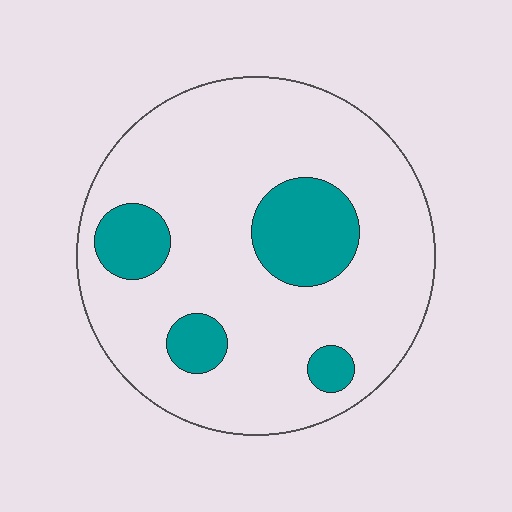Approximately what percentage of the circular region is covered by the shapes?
Approximately 20%.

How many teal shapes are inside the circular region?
4.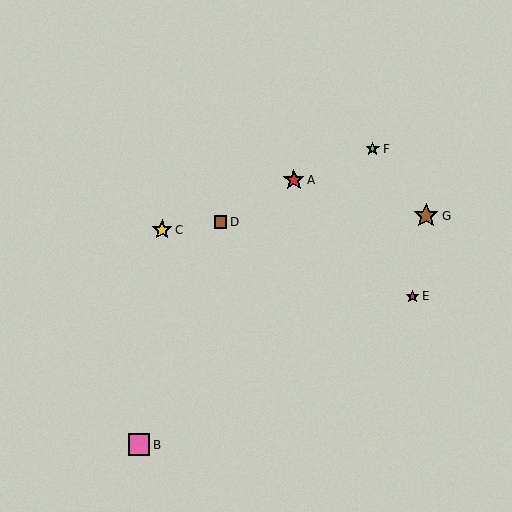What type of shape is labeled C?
Shape C is a yellow star.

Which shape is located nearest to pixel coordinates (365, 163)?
The lime star (labeled F) at (373, 149) is nearest to that location.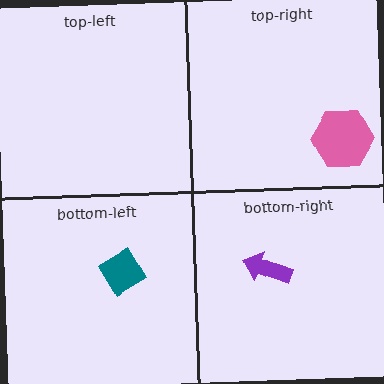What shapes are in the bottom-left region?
The teal diamond.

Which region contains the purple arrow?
The bottom-right region.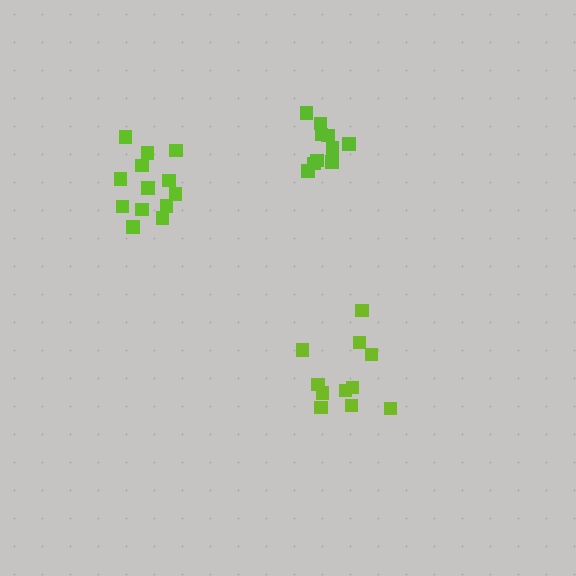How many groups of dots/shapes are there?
There are 3 groups.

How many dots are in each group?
Group 1: 11 dots, Group 2: 11 dots, Group 3: 13 dots (35 total).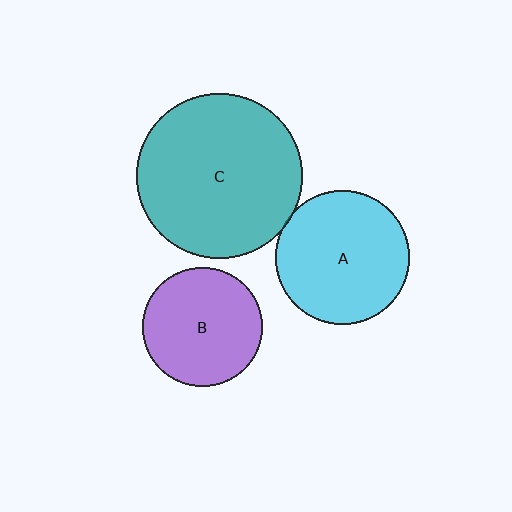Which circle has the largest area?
Circle C (teal).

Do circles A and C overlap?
Yes.